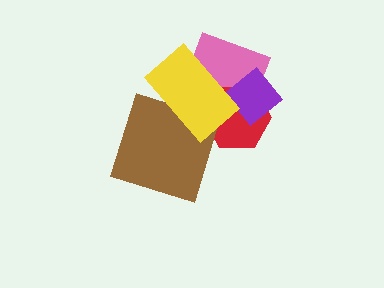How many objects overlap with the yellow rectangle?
4 objects overlap with the yellow rectangle.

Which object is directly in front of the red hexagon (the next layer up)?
The purple diamond is directly in front of the red hexagon.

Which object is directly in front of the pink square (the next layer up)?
The red hexagon is directly in front of the pink square.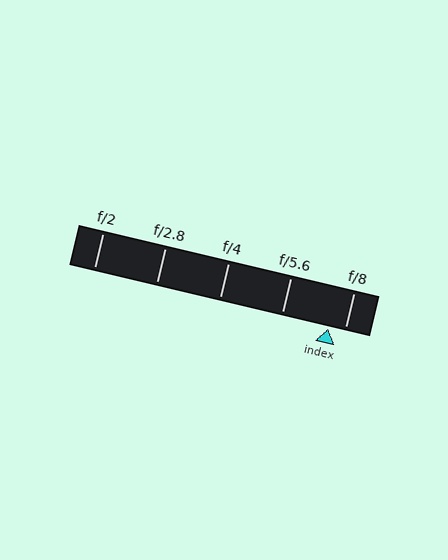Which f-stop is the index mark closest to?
The index mark is closest to f/8.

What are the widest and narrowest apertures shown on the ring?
The widest aperture shown is f/2 and the narrowest is f/8.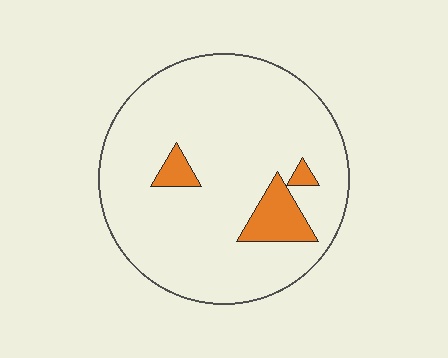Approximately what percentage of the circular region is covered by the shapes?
Approximately 10%.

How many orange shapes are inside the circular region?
3.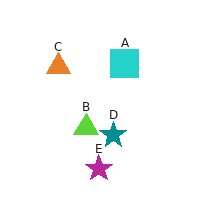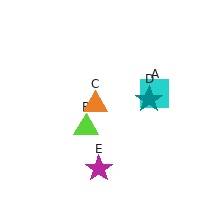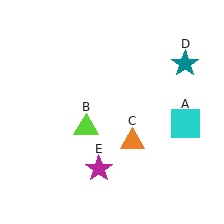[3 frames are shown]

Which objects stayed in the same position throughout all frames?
Lime triangle (object B) and magenta star (object E) remained stationary.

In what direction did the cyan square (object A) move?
The cyan square (object A) moved down and to the right.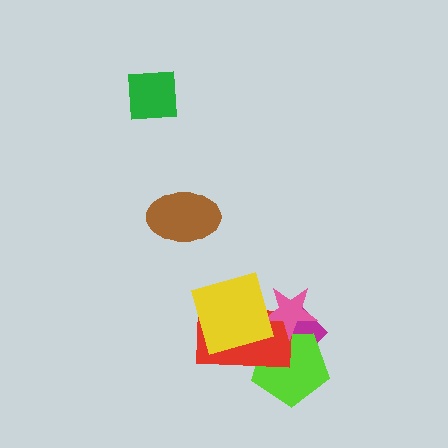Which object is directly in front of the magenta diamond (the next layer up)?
The lime pentagon is directly in front of the magenta diamond.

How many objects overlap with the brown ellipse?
0 objects overlap with the brown ellipse.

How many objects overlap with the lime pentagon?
3 objects overlap with the lime pentagon.